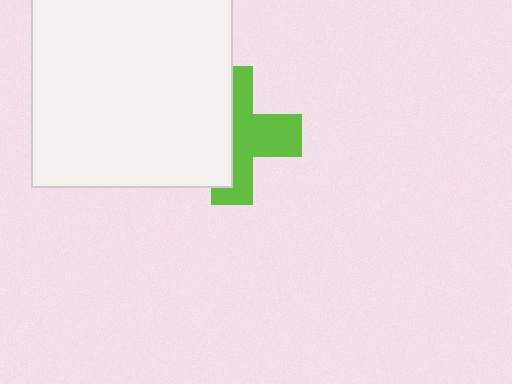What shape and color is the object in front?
The object in front is a white rectangle.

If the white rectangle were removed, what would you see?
You would see the complete lime cross.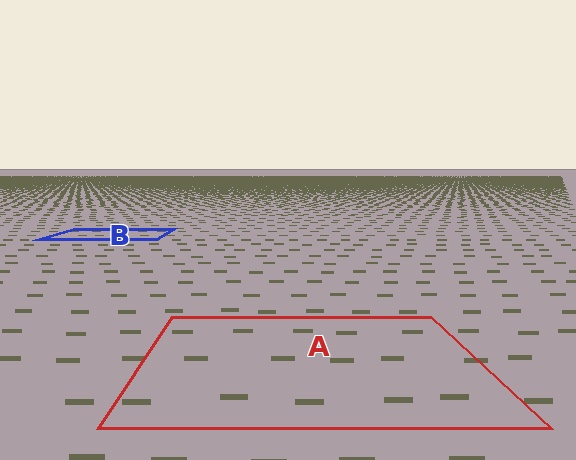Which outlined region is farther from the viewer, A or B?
Region B is farther from the viewer — the texture elements inside it appear smaller and more densely packed.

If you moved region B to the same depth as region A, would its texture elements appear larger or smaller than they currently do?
They would appear larger. At a closer depth, the same texture elements are projected at a bigger on-screen size.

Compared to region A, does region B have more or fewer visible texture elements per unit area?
Region B has more texture elements per unit area — they are packed more densely because it is farther away.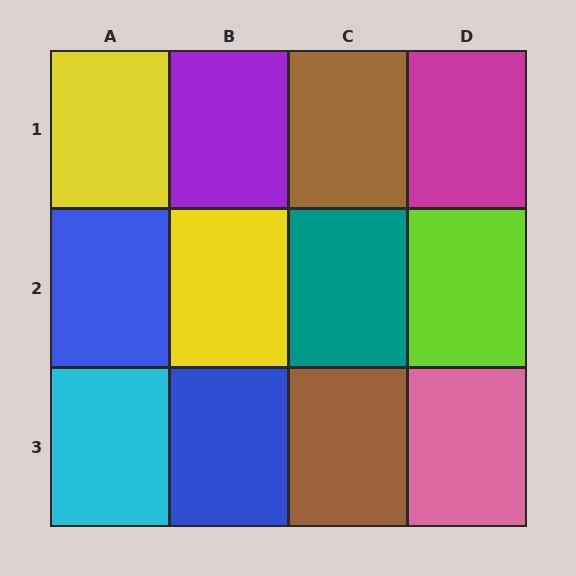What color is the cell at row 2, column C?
Teal.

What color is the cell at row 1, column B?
Purple.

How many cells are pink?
1 cell is pink.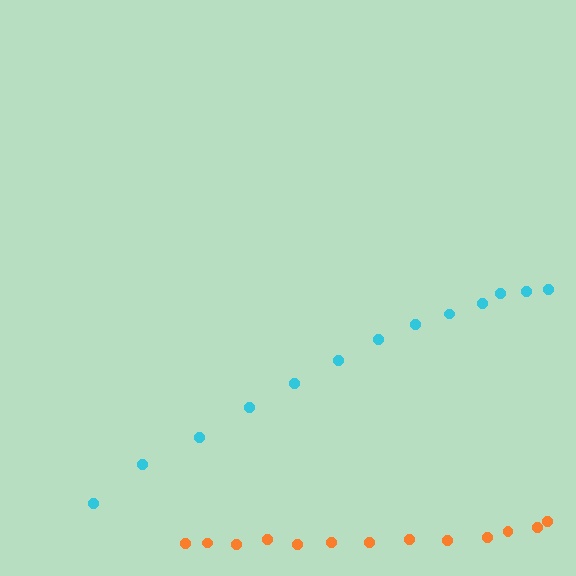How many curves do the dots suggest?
There are 2 distinct paths.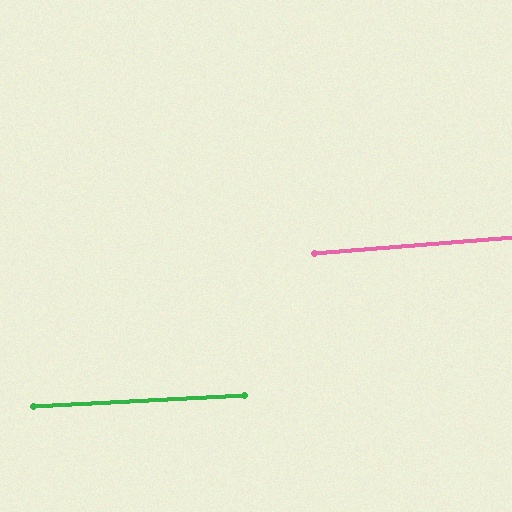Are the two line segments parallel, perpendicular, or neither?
Parallel — their directions differ by only 1.5°.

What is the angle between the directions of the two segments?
Approximately 2 degrees.